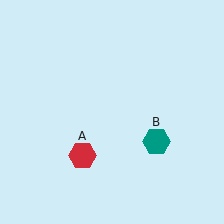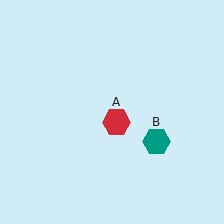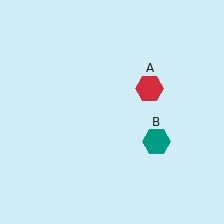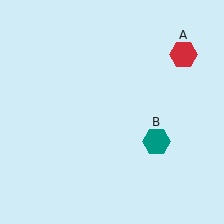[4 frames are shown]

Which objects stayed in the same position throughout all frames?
Teal hexagon (object B) remained stationary.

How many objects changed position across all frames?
1 object changed position: red hexagon (object A).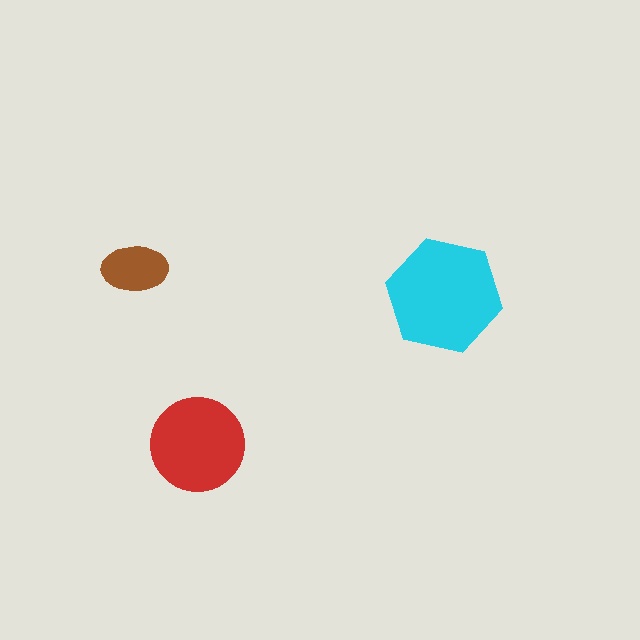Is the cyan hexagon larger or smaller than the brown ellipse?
Larger.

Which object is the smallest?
The brown ellipse.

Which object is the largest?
The cyan hexagon.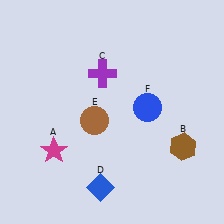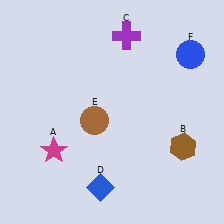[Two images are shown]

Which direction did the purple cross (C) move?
The purple cross (C) moved up.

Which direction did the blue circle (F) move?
The blue circle (F) moved up.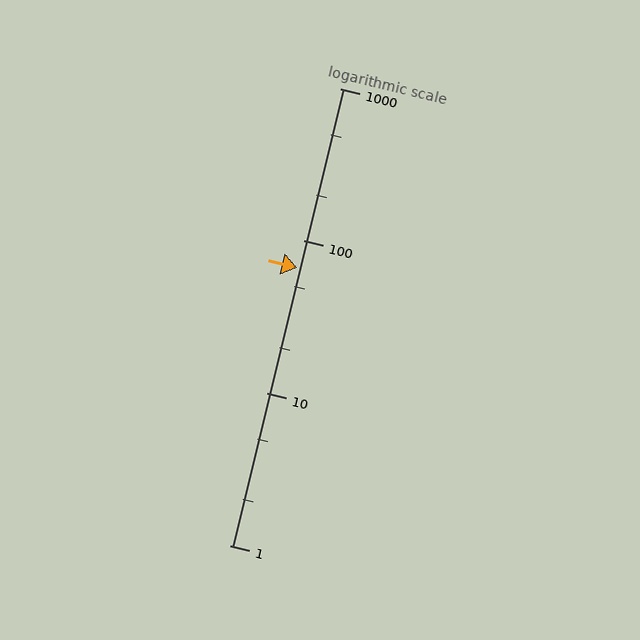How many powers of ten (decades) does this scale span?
The scale spans 3 decades, from 1 to 1000.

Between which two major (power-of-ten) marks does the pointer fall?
The pointer is between 10 and 100.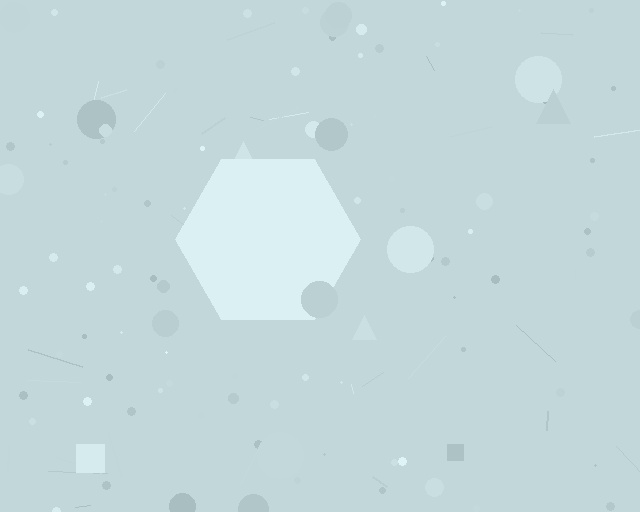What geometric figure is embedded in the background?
A hexagon is embedded in the background.